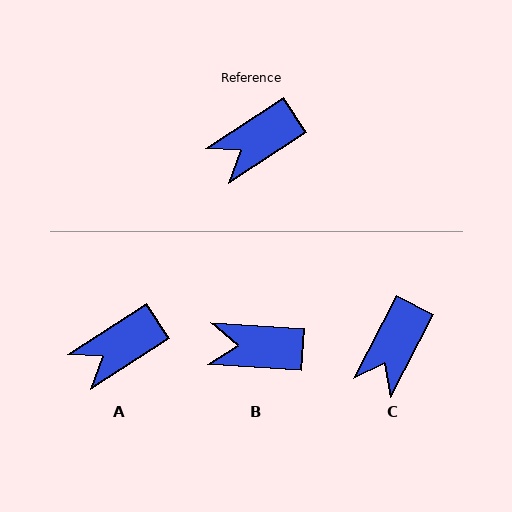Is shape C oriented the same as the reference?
No, it is off by about 30 degrees.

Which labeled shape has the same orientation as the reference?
A.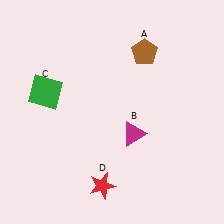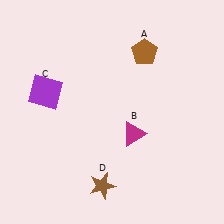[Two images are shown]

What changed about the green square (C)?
In Image 1, C is green. In Image 2, it changed to purple.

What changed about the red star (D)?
In Image 1, D is red. In Image 2, it changed to brown.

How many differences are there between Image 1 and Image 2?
There are 2 differences between the two images.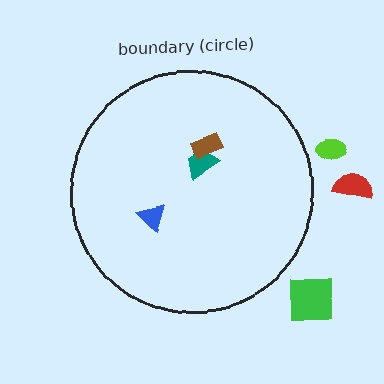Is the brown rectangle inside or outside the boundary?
Inside.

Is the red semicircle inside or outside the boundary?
Outside.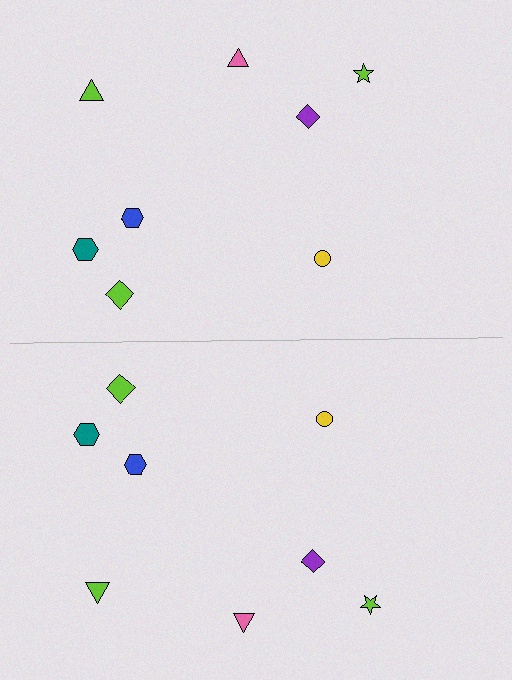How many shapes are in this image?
There are 16 shapes in this image.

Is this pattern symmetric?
Yes, this pattern has bilateral (reflection) symmetry.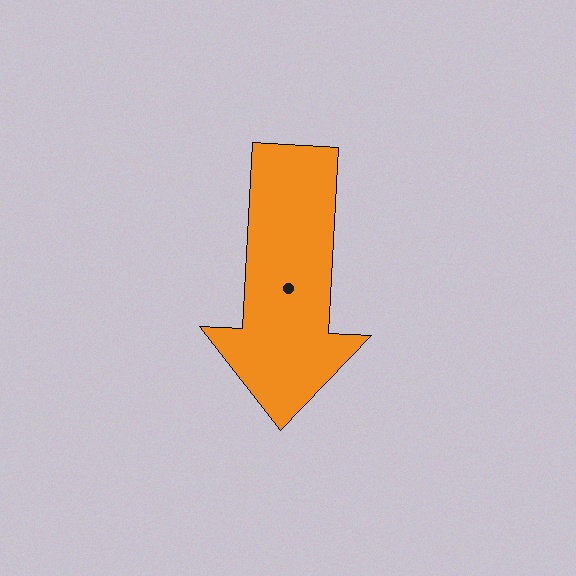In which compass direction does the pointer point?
South.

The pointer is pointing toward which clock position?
Roughly 6 o'clock.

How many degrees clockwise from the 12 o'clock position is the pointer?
Approximately 183 degrees.